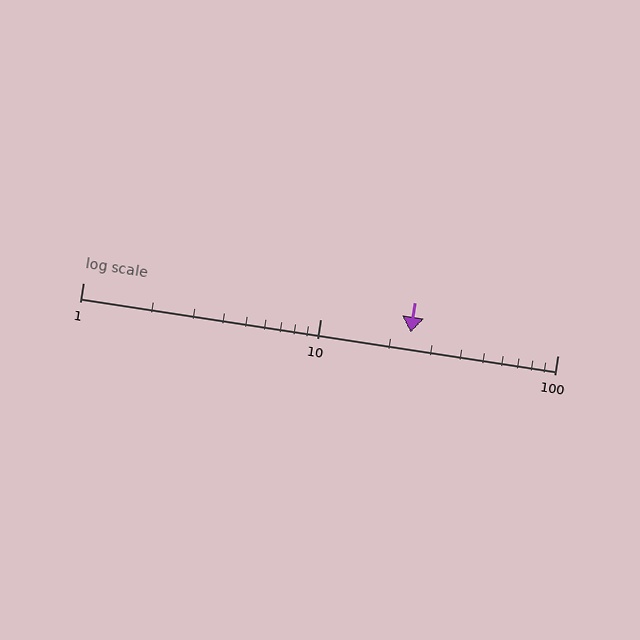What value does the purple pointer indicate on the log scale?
The pointer indicates approximately 24.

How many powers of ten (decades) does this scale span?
The scale spans 2 decades, from 1 to 100.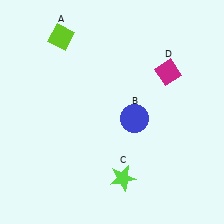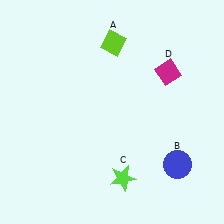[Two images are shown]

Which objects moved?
The objects that moved are: the lime diamond (A), the blue circle (B).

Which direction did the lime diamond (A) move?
The lime diamond (A) moved right.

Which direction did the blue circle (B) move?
The blue circle (B) moved down.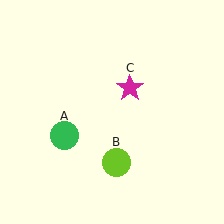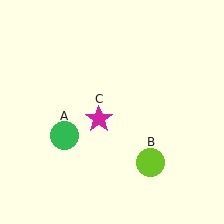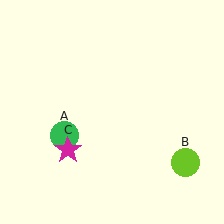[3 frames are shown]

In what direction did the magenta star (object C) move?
The magenta star (object C) moved down and to the left.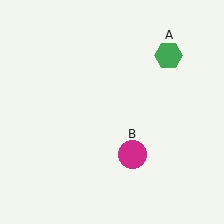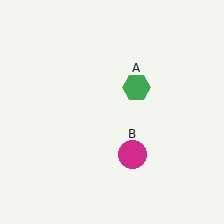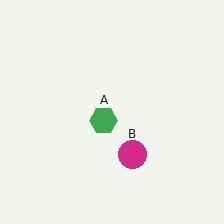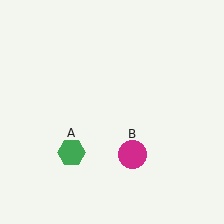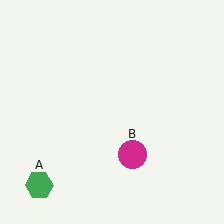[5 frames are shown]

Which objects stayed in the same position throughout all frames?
Magenta circle (object B) remained stationary.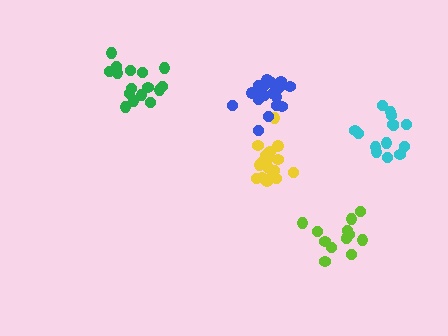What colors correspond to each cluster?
The clusters are colored: lime, green, yellow, cyan, blue.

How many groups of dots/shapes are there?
There are 5 groups.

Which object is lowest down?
The lime cluster is bottommost.